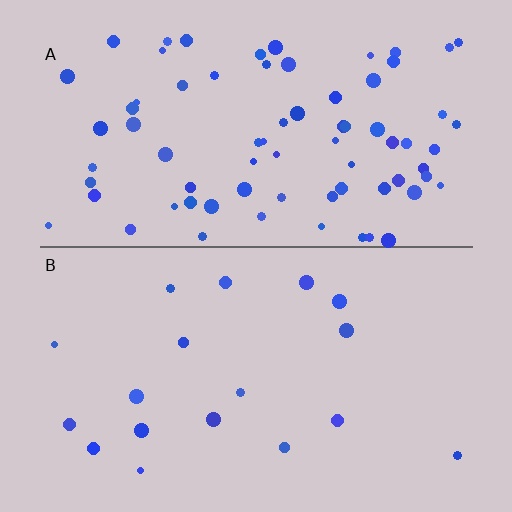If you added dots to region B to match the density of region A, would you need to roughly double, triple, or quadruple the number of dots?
Approximately quadruple.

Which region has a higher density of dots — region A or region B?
A (the top).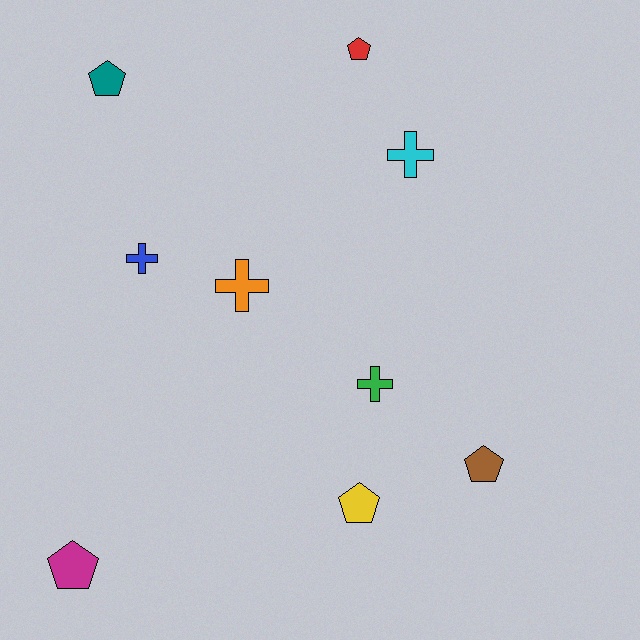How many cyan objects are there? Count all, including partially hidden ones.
There is 1 cyan object.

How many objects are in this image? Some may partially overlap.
There are 9 objects.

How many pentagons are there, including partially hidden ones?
There are 5 pentagons.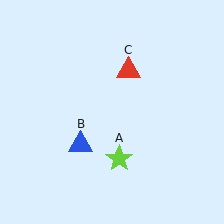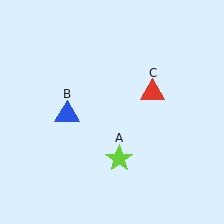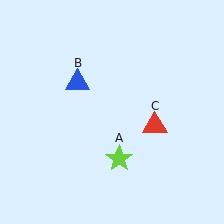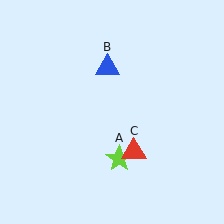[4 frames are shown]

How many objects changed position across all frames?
2 objects changed position: blue triangle (object B), red triangle (object C).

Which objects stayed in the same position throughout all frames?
Lime star (object A) remained stationary.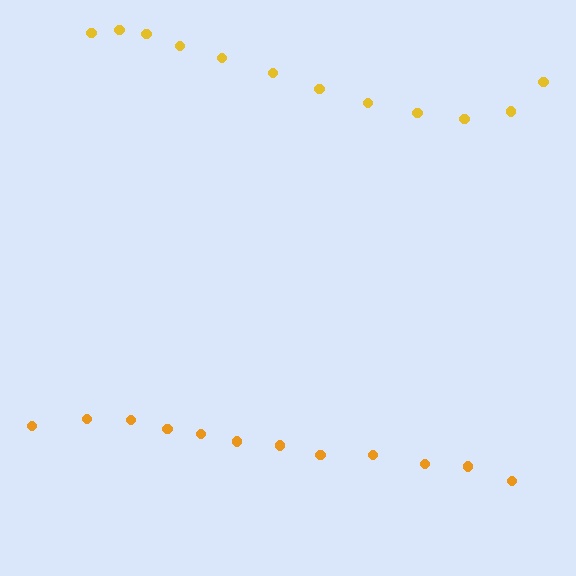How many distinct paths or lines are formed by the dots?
There are 2 distinct paths.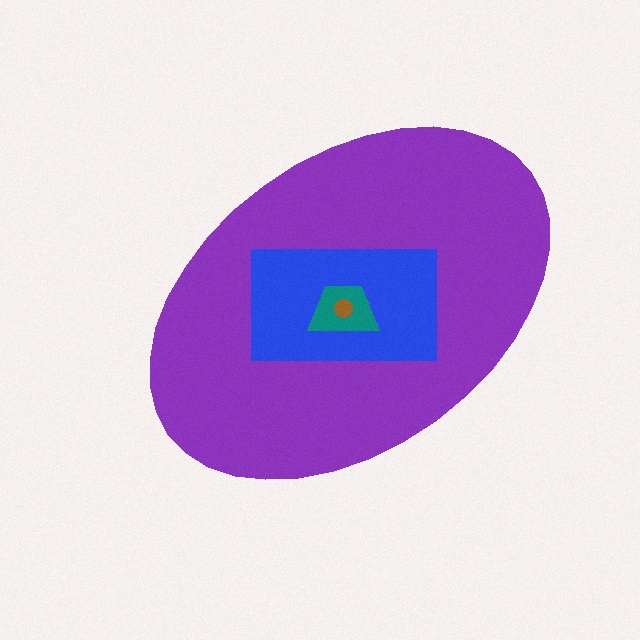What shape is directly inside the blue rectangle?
The teal trapezoid.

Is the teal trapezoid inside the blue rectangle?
Yes.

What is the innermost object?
The brown circle.